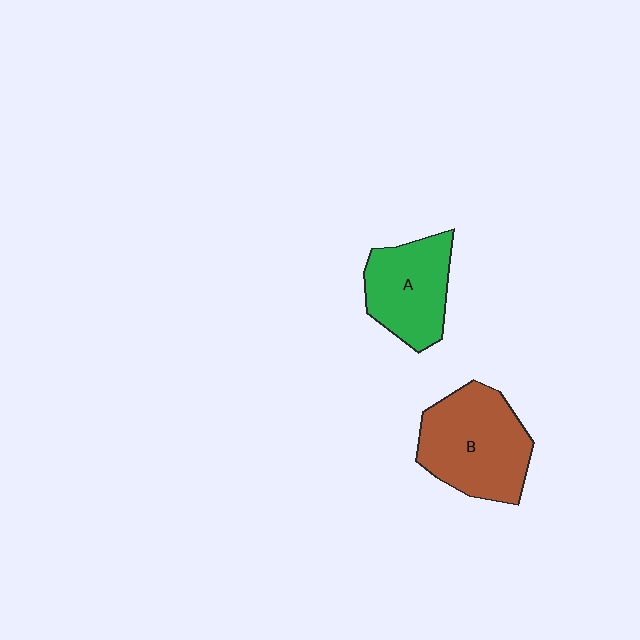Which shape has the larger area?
Shape B (brown).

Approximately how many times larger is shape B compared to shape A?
Approximately 1.3 times.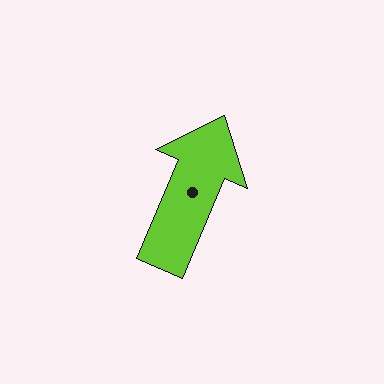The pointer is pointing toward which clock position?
Roughly 1 o'clock.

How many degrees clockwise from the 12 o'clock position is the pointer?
Approximately 23 degrees.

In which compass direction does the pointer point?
Northeast.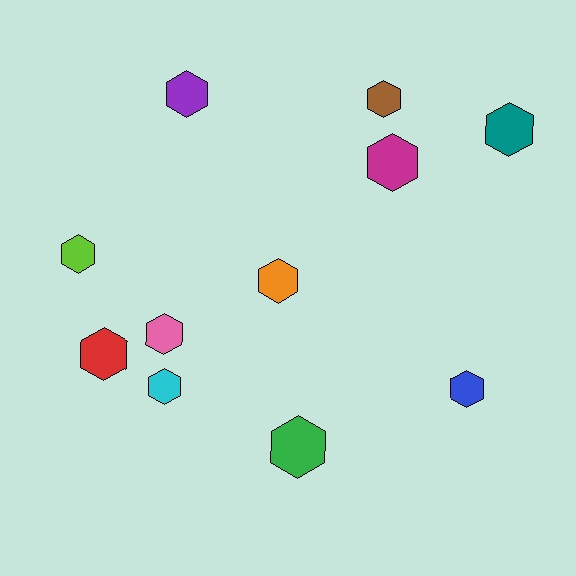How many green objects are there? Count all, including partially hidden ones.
There is 1 green object.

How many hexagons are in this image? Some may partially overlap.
There are 11 hexagons.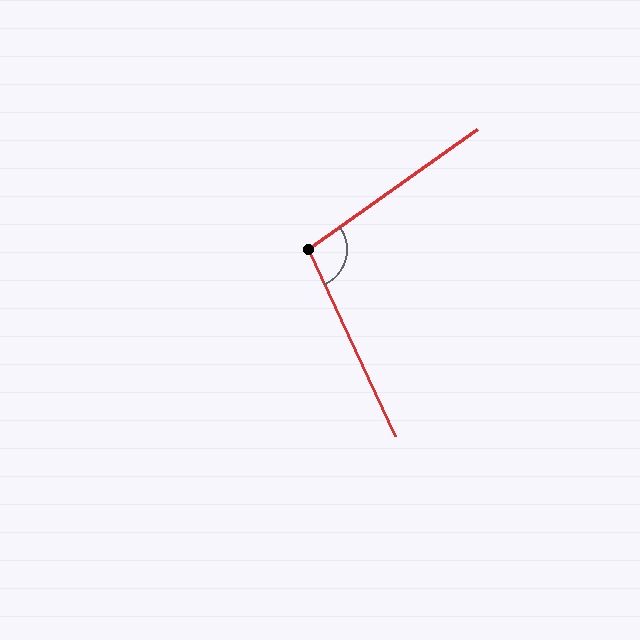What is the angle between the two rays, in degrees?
Approximately 101 degrees.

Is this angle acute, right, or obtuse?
It is obtuse.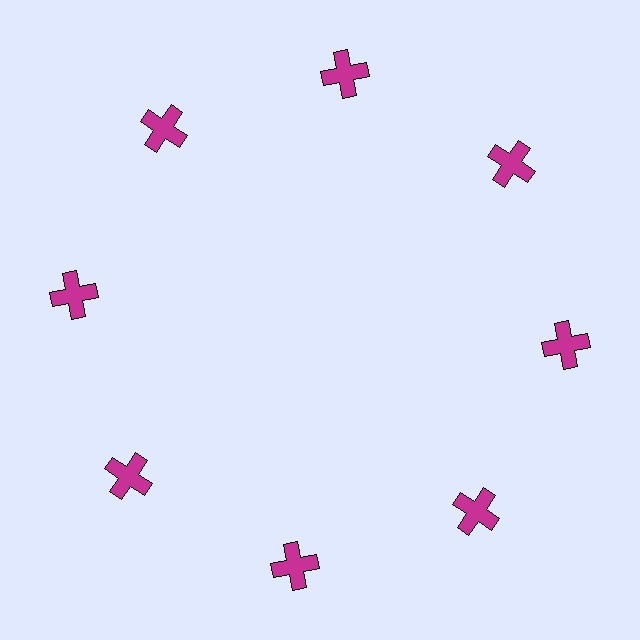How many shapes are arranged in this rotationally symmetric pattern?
There are 8 shapes, arranged in 8 groups of 1.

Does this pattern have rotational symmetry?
Yes, this pattern has 8-fold rotational symmetry. It looks the same after rotating 45 degrees around the center.